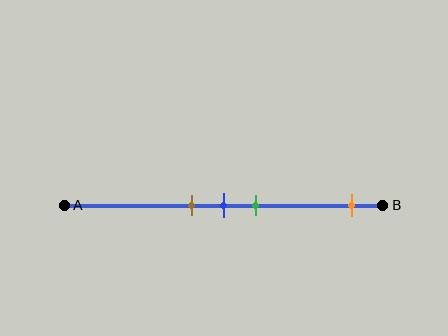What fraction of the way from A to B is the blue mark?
The blue mark is approximately 50% (0.5) of the way from A to B.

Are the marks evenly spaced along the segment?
No, the marks are not evenly spaced.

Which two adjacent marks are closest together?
The brown and blue marks are the closest adjacent pair.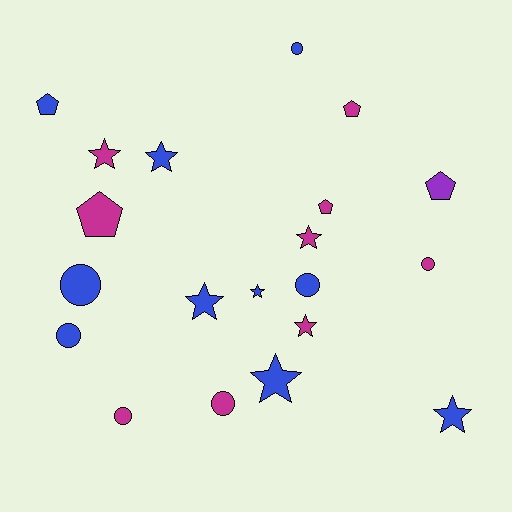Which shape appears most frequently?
Star, with 8 objects.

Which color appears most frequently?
Blue, with 10 objects.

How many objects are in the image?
There are 20 objects.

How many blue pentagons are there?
There is 1 blue pentagon.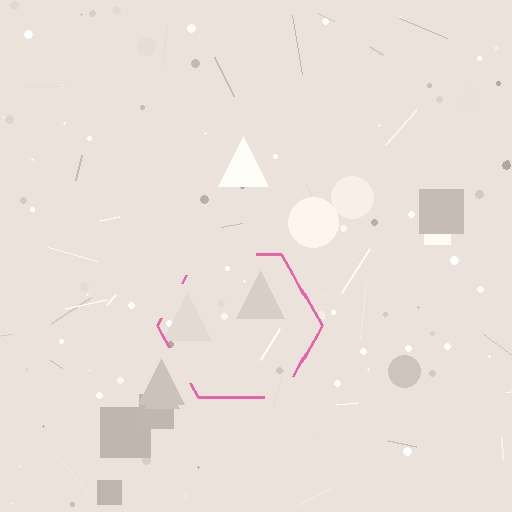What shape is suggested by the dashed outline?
The dashed outline suggests a hexagon.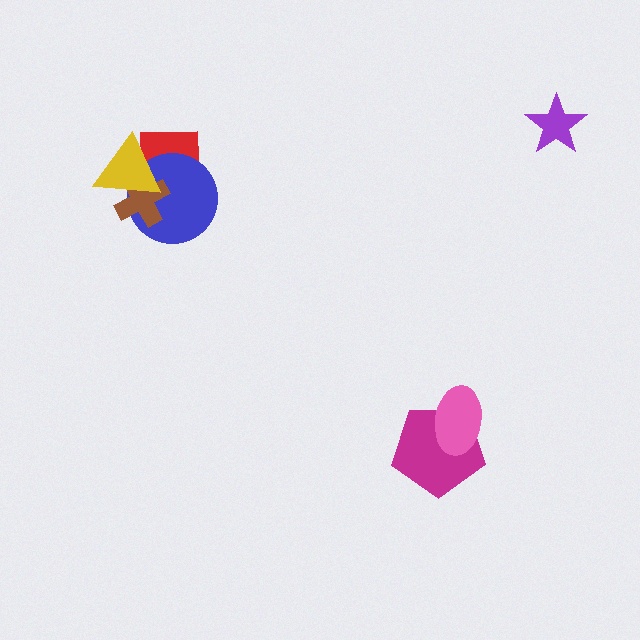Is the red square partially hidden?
Yes, it is partially covered by another shape.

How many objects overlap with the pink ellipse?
1 object overlaps with the pink ellipse.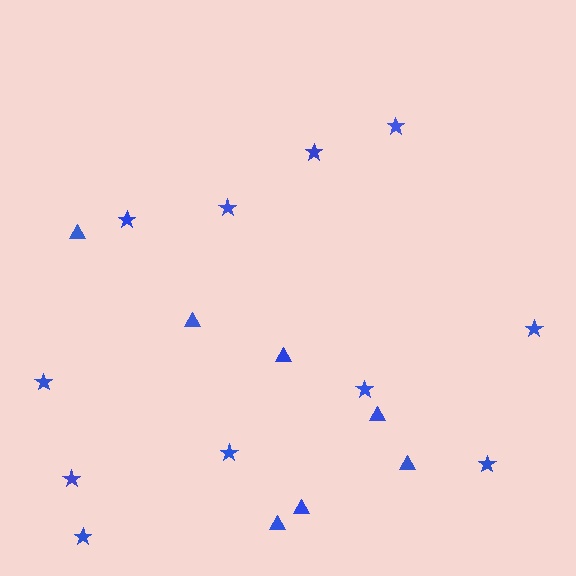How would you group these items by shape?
There are 2 groups: one group of stars (11) and one group of triangles (7).